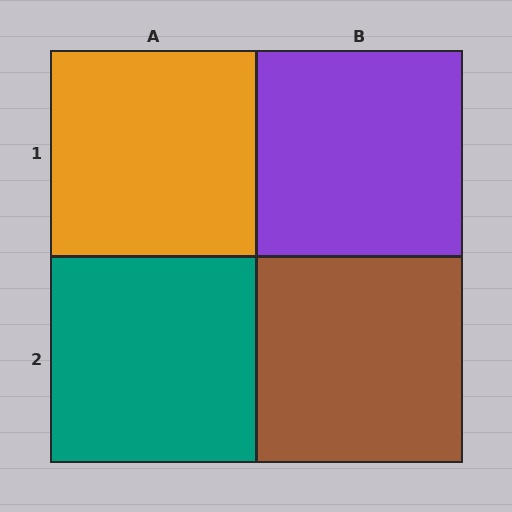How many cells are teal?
1 cell is teal.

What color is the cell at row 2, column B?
Brown.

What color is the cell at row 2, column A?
Teal.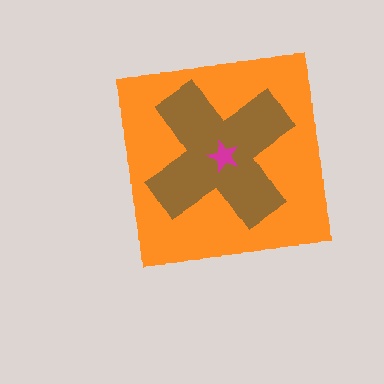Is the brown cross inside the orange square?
Yes.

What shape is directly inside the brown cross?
The magenta star.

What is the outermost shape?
The orange square.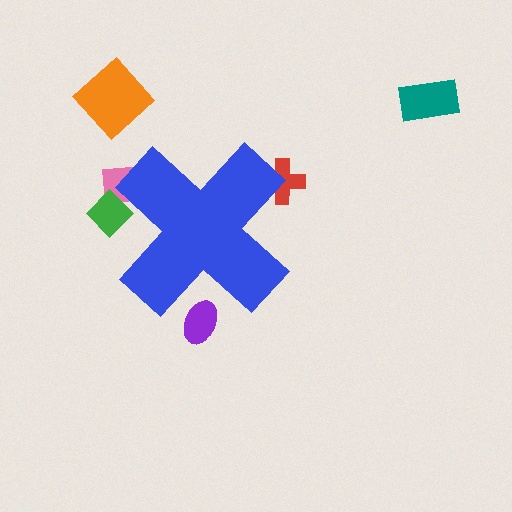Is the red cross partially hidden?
Yes, the red cross is partially hidden behind the blue cross.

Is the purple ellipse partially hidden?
Yes, the purple ellipse is partially hidden behind the blue cross.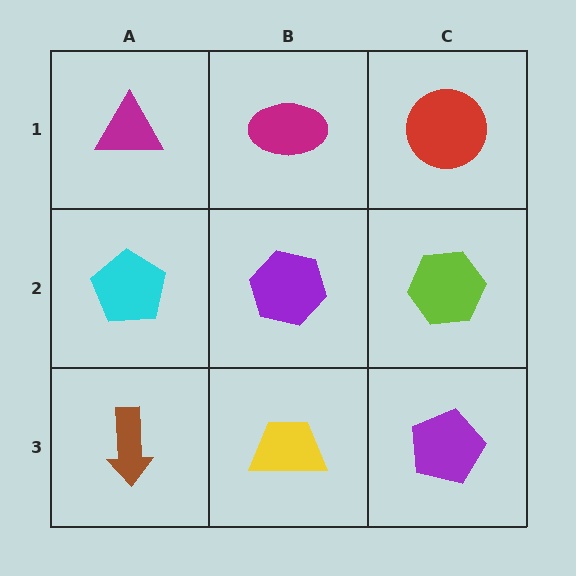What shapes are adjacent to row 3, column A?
A cyan pentagon (row 2, column A), a yellow trapezoid (row 3, column B).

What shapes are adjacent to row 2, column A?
A magenta triangle (row 1, column A), a brown arrow (row 3, column A), a purple hexagon (row 2, column B).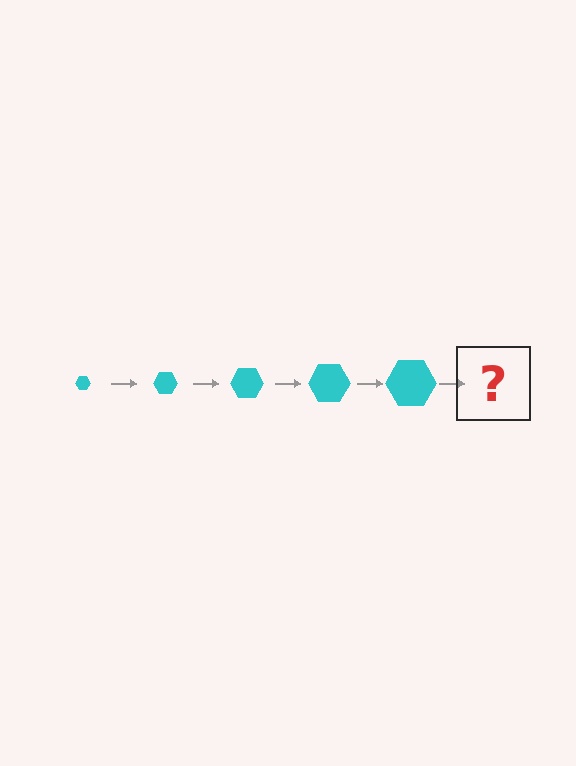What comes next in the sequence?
The next element should be a cyan hexagon, larger than the previous one.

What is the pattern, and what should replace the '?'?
The pattern is that the hexagon gets progressively larger each step. The '?' should be a cyan hexagon, larger than the previous one.